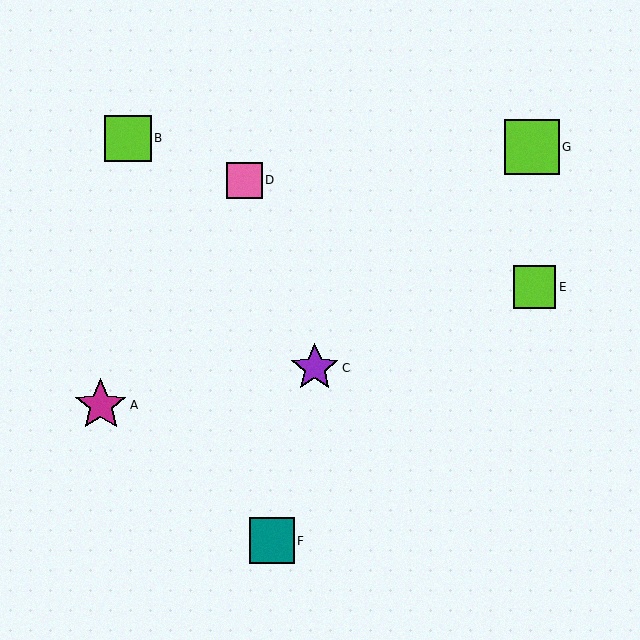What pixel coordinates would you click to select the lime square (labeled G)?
Click at (532, 147) to select the lime square G.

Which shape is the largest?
The lime square (labeled G) is the largest.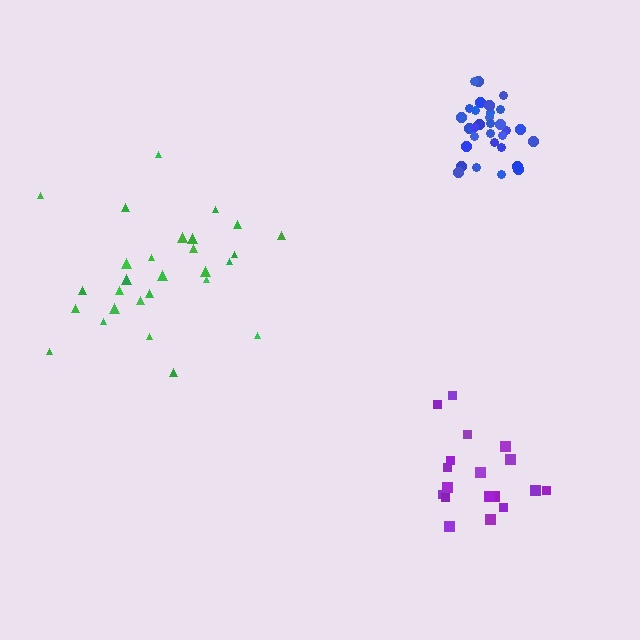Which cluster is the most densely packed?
Blue.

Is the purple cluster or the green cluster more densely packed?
Purple.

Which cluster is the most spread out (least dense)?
Green.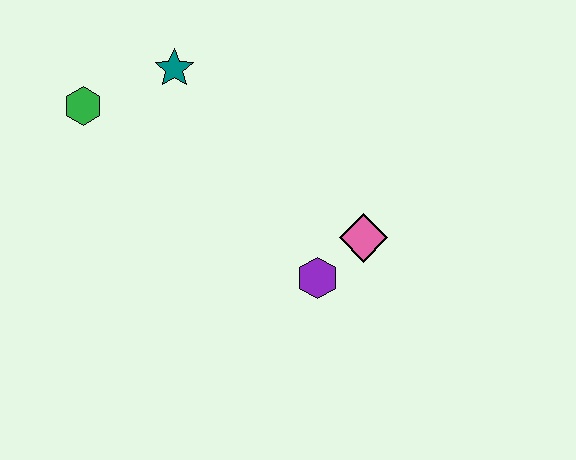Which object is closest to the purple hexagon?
The pink diamond is closest to the purple hexagon.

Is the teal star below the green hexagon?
No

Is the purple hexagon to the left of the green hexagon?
No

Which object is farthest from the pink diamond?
The green hexagon is farthest from the pink diamond.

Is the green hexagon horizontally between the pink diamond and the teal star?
No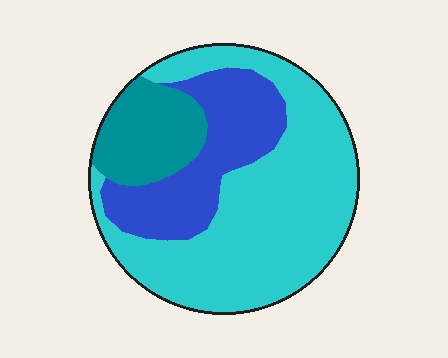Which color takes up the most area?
Cyan, at roughly 60%.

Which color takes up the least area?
Teal, at roughly 15%.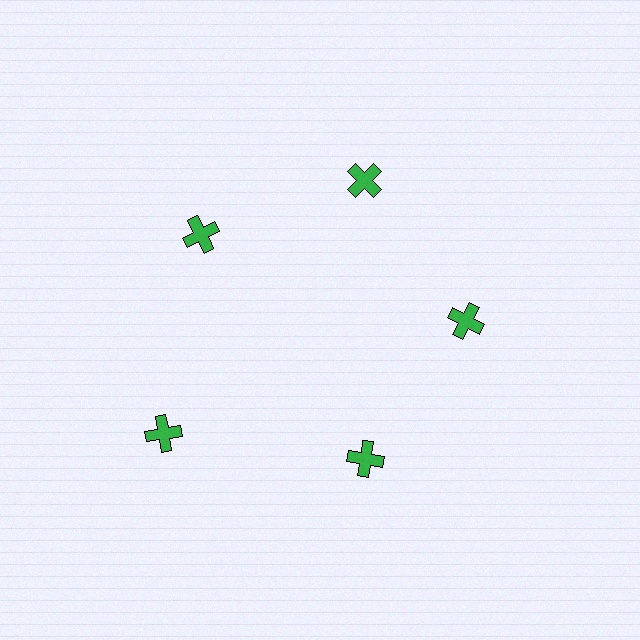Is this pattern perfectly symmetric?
No. The 5 green crosses are arranged in a ring, but one element near the 8 o'clock position is pushed outward from the center, breaking the 5-fold rotational symmetry.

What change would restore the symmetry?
The symmetry would be restored by moving it inward, back onto the ring so that all 5 crosses sit at equal angles and equal distance from the center.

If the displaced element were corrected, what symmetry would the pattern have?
It would have 5-fold rotational symmetry — the pattern would map onto itself every 72 degrees.